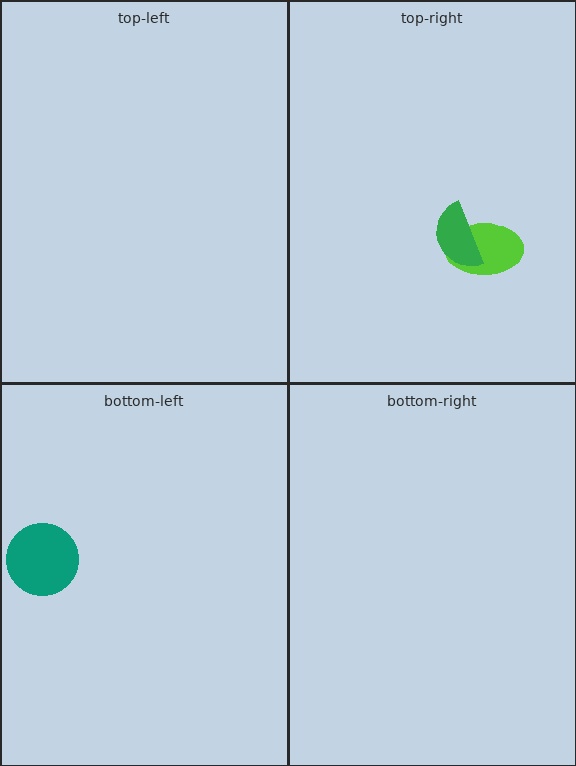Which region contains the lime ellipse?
The top-right region.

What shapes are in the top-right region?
The lime ellipse, the green semicircle.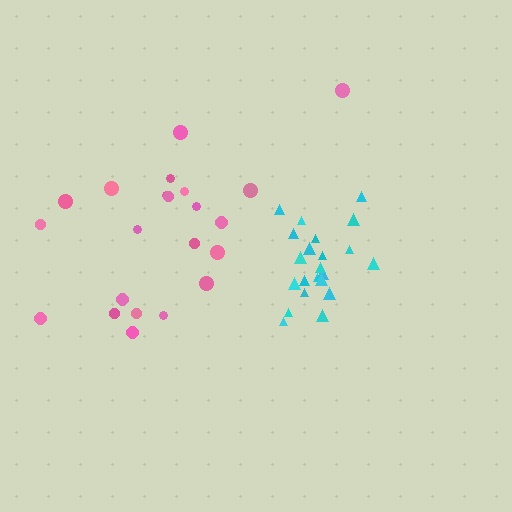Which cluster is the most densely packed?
Cyan.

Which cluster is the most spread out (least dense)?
Pink.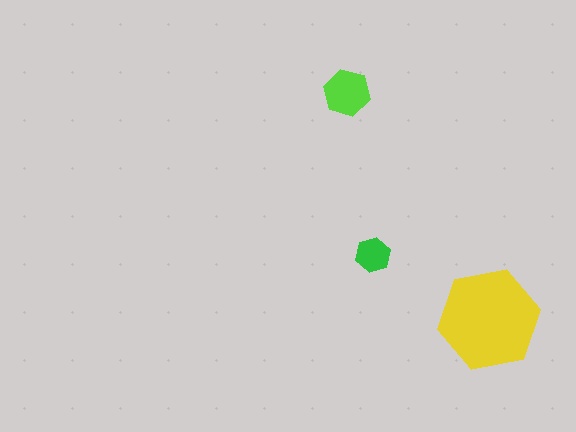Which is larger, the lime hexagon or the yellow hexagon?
The yellow one.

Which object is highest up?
The lime hexagon is topmost.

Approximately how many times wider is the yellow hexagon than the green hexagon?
About 3 times wider.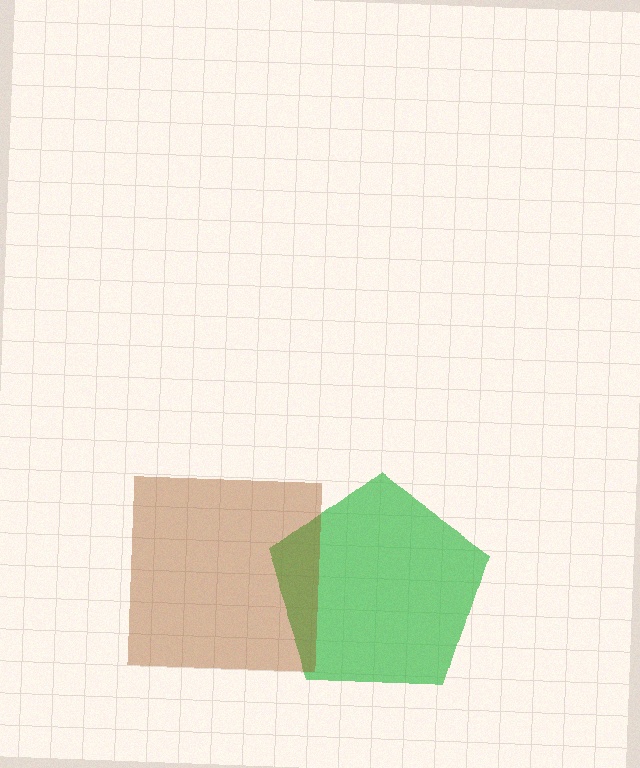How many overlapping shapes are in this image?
There are 2 overlapping shapes in the image.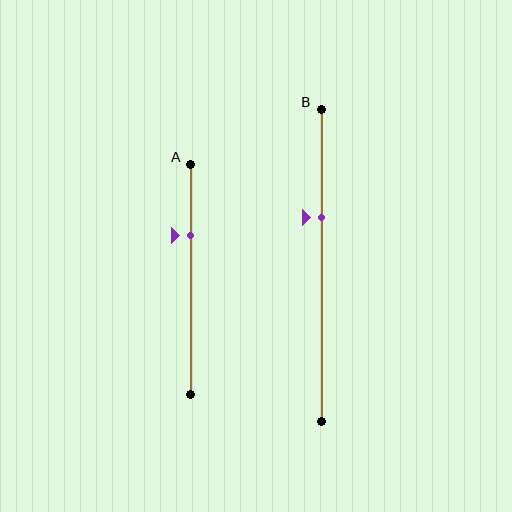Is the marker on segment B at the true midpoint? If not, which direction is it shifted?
No, the marker on segment B is shifted upward by about 15% of the segment length.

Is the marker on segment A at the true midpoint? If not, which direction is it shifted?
No, the marker on segment A is shifted upward by about 19% of the segment length.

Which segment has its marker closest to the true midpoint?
Segment B has its marker closest to the true midpoint.